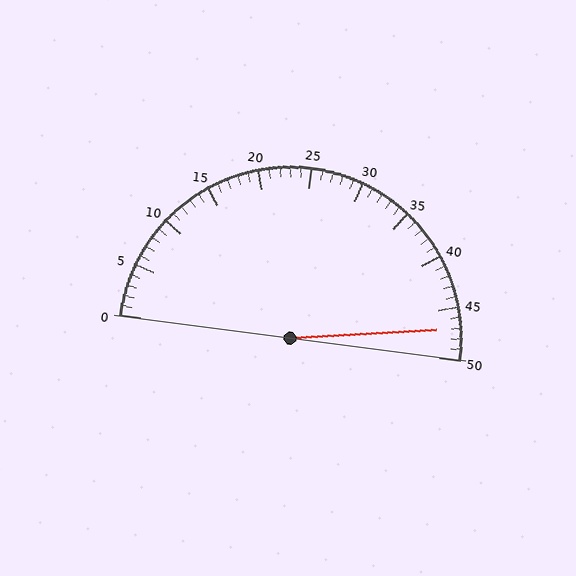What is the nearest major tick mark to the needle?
The nearest major tick mark is 45.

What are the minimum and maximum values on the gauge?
The gauge ranges from 0 to 50.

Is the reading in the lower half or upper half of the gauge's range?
The reading is in the upper half of the range (0 to 50).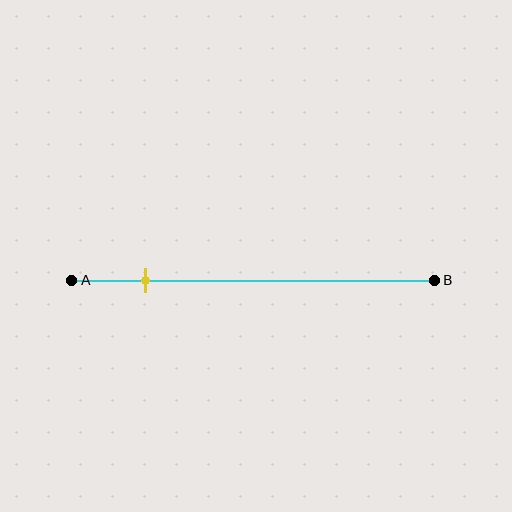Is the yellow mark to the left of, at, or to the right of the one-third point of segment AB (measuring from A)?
The yellow mark is to the left of the one-third point of segment AB.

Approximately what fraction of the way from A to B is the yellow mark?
The yellow mark is approximately 20% of the way from A to B.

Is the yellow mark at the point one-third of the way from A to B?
No, the mark is at about 20% from A, not at the 33% one-third point.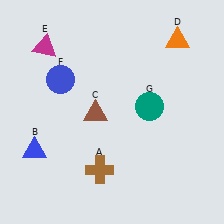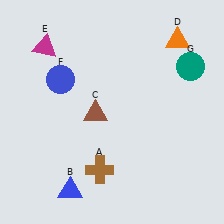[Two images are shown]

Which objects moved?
The objects that moved are: the blue triangle (B), the teal circle (G).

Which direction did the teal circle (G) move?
The teal circle (G) moved right.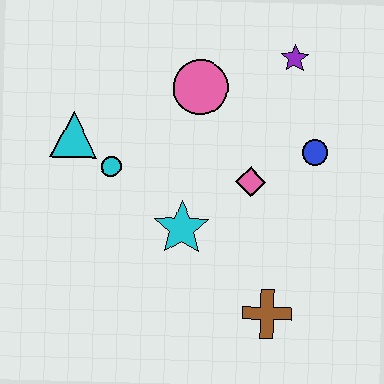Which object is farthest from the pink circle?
The brown cross is farthest from the pink circle.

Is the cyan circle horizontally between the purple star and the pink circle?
No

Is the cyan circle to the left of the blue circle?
Yes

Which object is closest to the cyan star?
The pink diamond is closest to the cyan star.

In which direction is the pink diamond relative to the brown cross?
The pink diamond is above the brown cross.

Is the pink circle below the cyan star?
No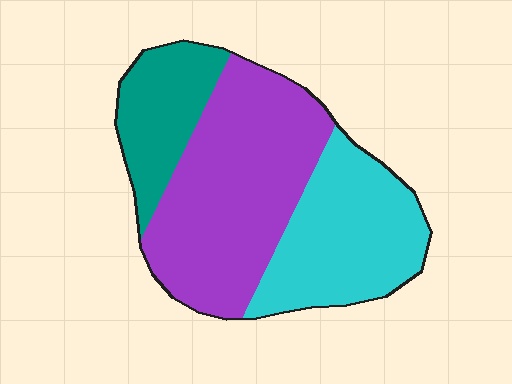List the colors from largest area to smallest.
From largest to smallest: purple, cyan, teal.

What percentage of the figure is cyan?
Cyan takes up between a quarter and a half of the figure.